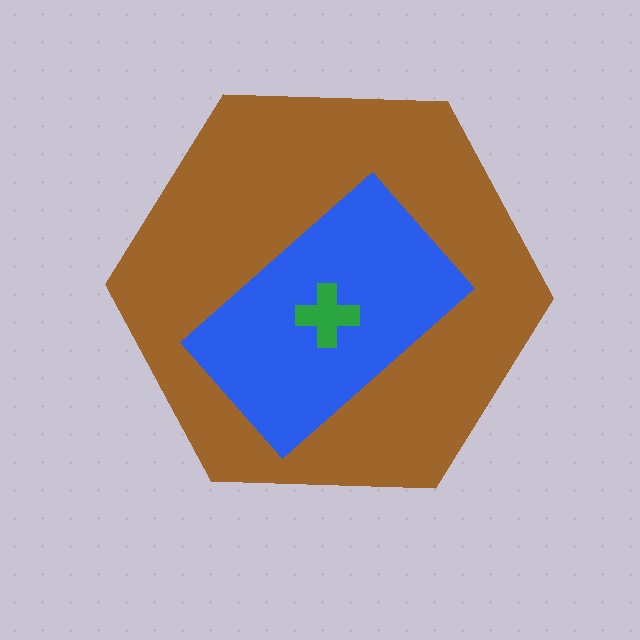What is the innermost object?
The green cross.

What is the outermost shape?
The brown hexagon.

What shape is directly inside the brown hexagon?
The blue rectangle.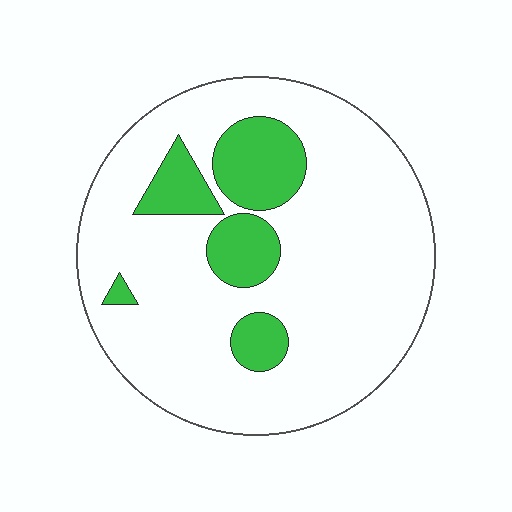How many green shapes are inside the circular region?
5.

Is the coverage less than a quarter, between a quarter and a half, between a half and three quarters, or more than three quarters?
Less than a quarter.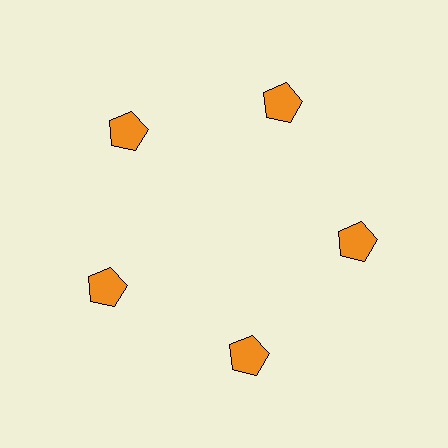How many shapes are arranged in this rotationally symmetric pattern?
There are 5 shapes, arranged in 5 groups of 1.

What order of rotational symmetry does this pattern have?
This pattern has 5-fold rotational symmetry.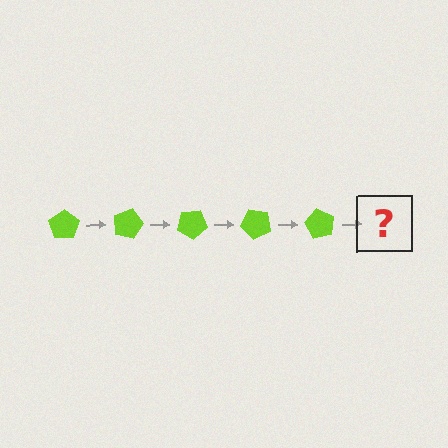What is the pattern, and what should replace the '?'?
The pattern is that the pentagon rotates 15 degrees each step. The '?' should be a lime pentagon rotated 75 degrees.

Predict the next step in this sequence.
The next step is a lime pentagon rotated 75 degrees.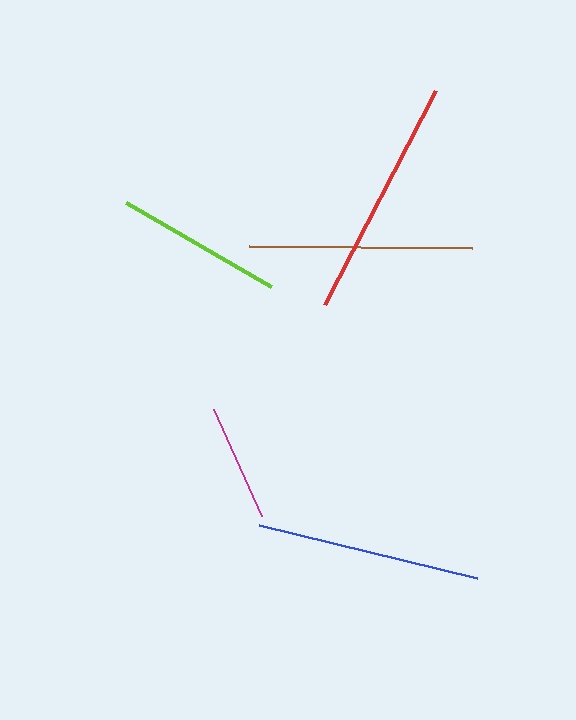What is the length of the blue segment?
The blue segment is approximately 225 pixels long.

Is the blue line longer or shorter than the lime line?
The blue line is longer than the lime line.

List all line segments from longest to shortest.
From longest to shortest: red, blue, brown, lime, magenta.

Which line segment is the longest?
The red line is the longest at approximately 242 pixels.